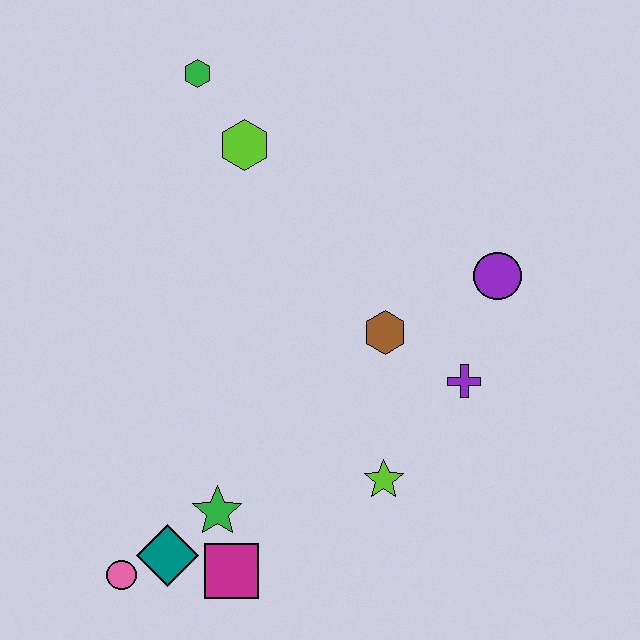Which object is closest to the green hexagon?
The lime hexagon is closest to the green hexagon.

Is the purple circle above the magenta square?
Yes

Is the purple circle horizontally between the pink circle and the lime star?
No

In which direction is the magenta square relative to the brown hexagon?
The magenta square is below the brown hexagon.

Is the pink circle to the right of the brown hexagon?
No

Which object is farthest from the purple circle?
The pink circle is farthest from the purple circle.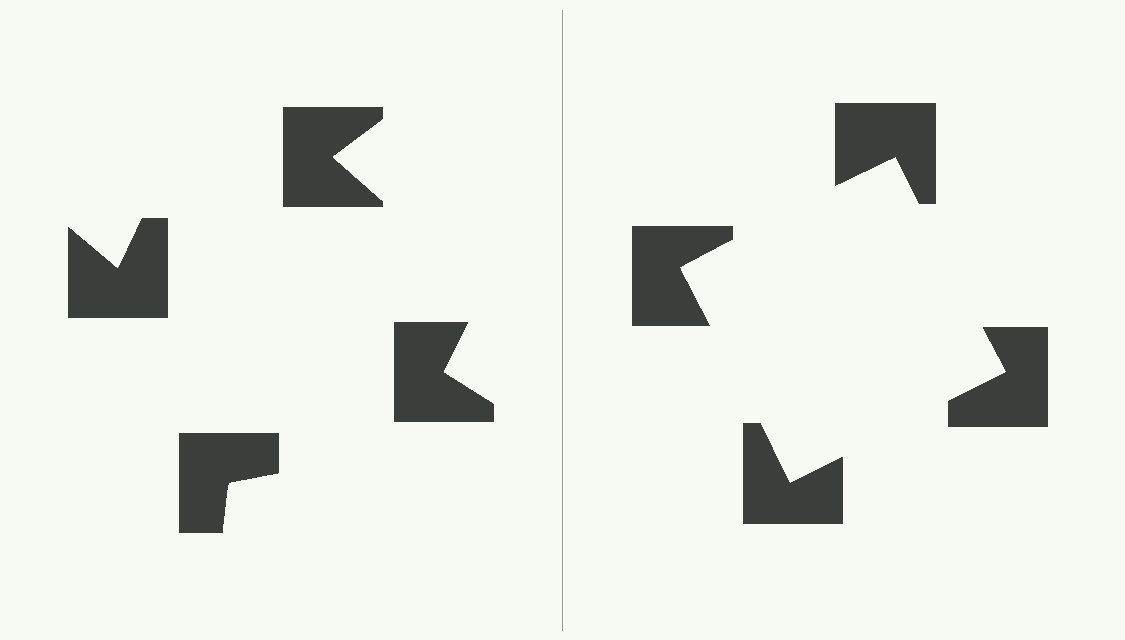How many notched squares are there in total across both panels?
8 — 4 on each side.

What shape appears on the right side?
An illusory square.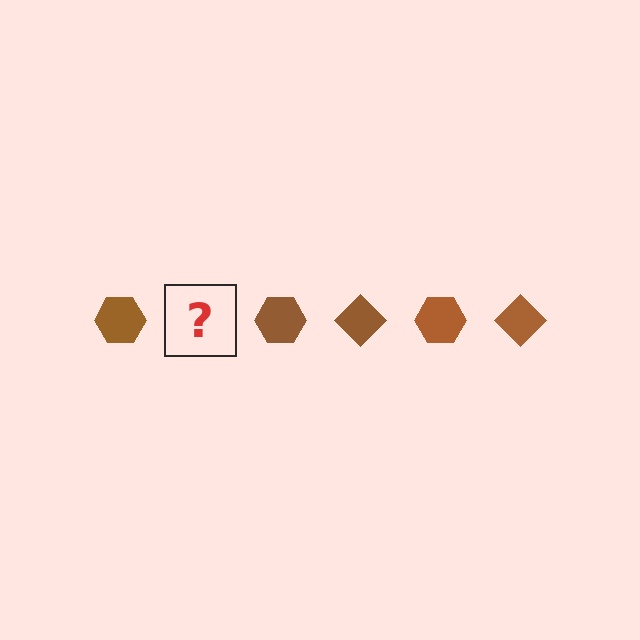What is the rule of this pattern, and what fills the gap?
The rule is that the pattern cycles through hexagon, diamond shapes in brown. The gap should be filled with a brown diamond.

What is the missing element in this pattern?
The missing element is a brown diamond.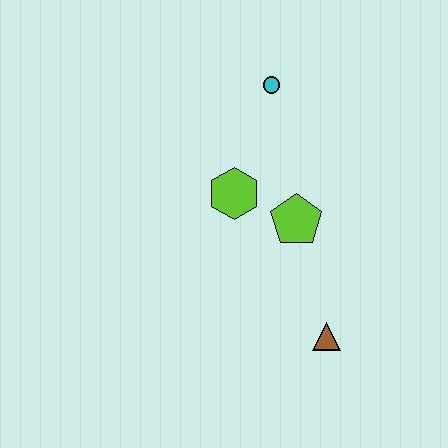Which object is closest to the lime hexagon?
The lime pentagon is closest to the lime hexagon.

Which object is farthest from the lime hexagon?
The brown triangle is farthest from the lime hexagon.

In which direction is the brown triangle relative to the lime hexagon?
The brown triangle is below the lime hexagon.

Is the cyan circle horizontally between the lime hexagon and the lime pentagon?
Yes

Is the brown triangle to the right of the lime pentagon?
Yes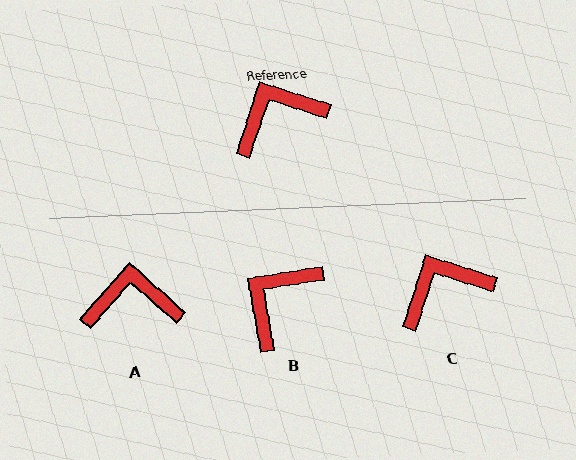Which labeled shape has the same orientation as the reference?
C.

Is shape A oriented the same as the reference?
No, it is off by about 24 degrees.